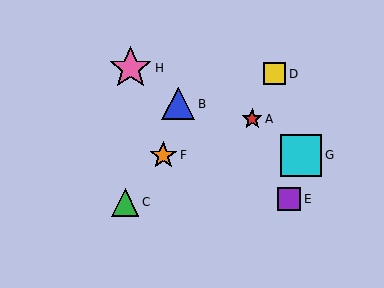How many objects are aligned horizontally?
2 objects (F, G) are aligned horizontally.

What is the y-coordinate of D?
Object D is at y≈74.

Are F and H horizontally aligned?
No, F is at y≈155 and H is at y≈68.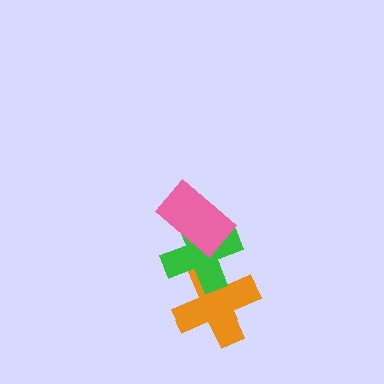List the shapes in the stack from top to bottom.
From top to bottom: the pink rectangle, the green cross, the orange cross.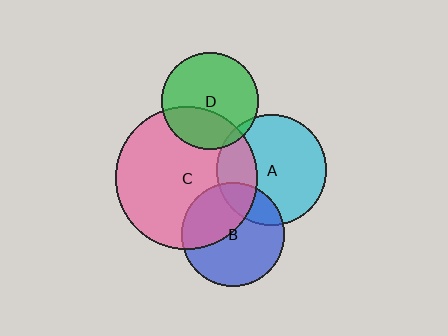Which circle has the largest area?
Circle C (pink).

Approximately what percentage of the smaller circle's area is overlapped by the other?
Approximately 40%.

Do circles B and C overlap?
Yes.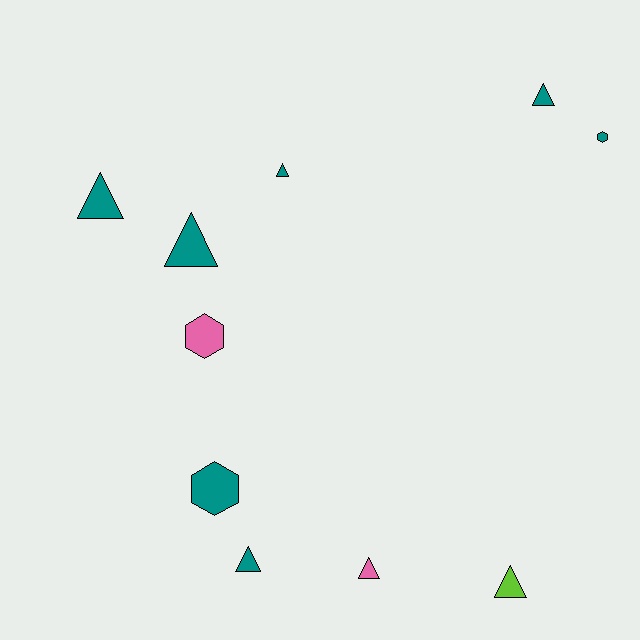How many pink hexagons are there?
There is 1 pink hexagon.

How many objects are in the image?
There are 10 objects.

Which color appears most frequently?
Teal, with 7 objects.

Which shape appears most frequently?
Triangle, with 7 objects.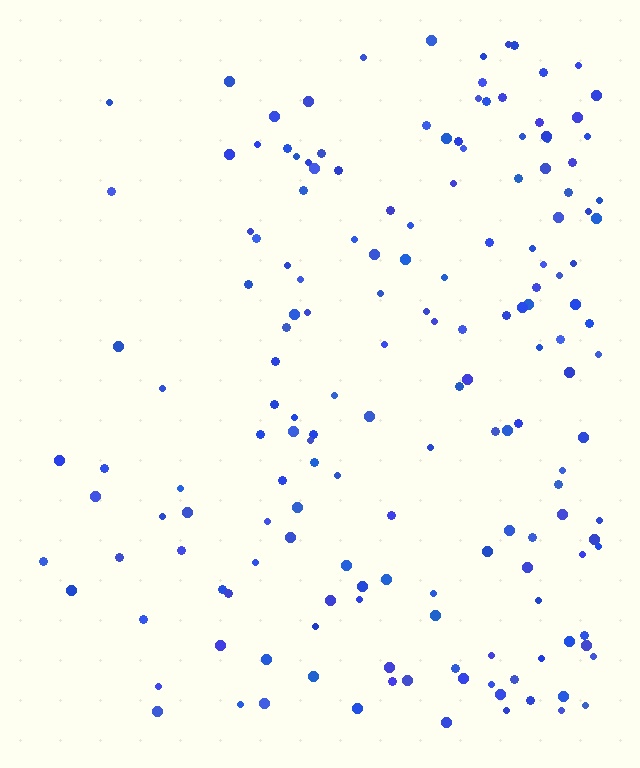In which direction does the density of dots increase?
From left to right, with the right side densest.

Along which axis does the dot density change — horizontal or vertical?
Horizontal.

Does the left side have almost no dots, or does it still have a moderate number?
Still a moderate number, just noticeably fewer than the right.